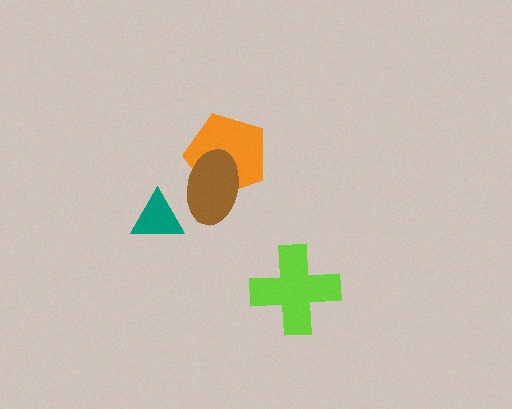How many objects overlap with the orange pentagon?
1 object overlaps with the orange pentagon.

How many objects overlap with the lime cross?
0 objects overlap with the lime cross.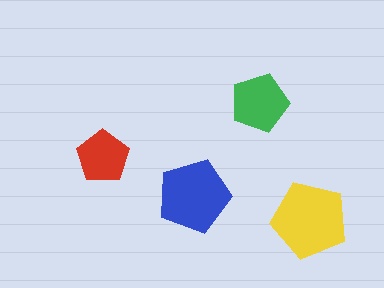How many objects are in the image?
There are 4 objects in the image.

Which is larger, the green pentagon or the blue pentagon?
The blue one.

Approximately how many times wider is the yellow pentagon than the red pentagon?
About 1.5 times wider.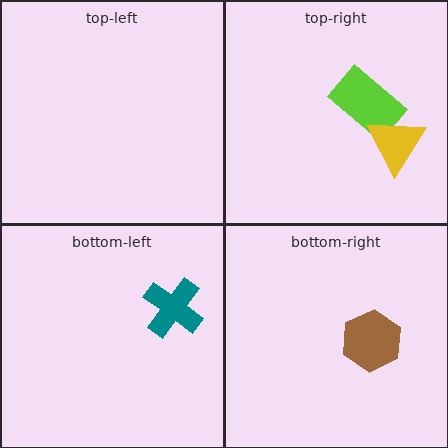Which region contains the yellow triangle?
The top-right region.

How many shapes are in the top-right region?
2.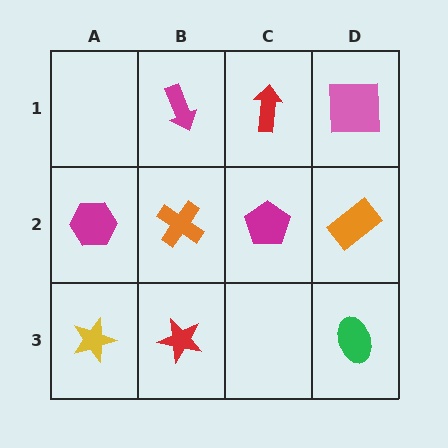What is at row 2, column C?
A magenta pentagon.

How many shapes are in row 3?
3 shapes.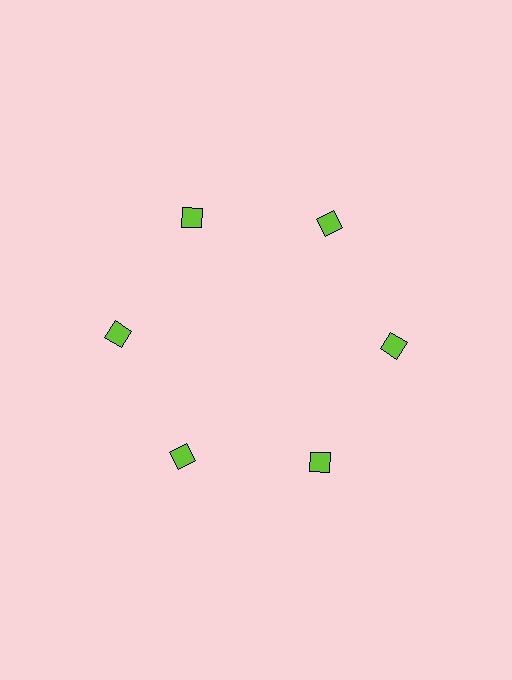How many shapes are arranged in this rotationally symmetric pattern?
There are 6 shapes, arranged in 6 groups of 1.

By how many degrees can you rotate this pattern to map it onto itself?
The pattern maps onto itself every 60 degrees of rotation.